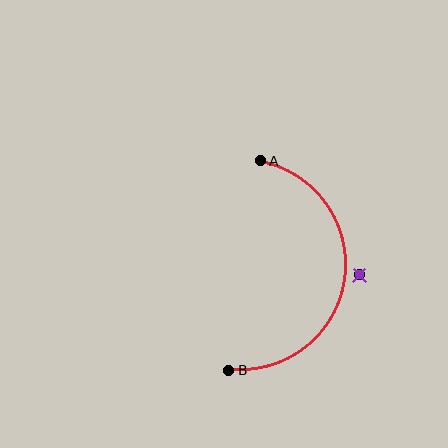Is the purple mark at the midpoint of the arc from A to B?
No — the purple mark does not lie on the arc at all. It sits slightly outside the curve.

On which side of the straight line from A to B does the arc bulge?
The arc bulges to the right of the straight line connecting A and B.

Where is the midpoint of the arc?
The arc midpoint is the point on the curve farthest from the straight line joining A and B. It sits to the right of that line.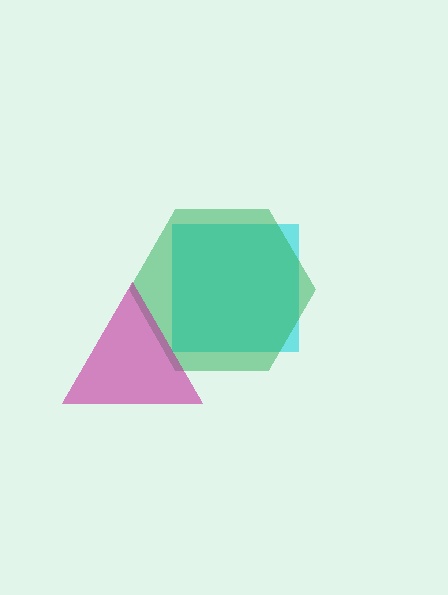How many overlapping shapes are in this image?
There are 3 overlapping shapes in the image.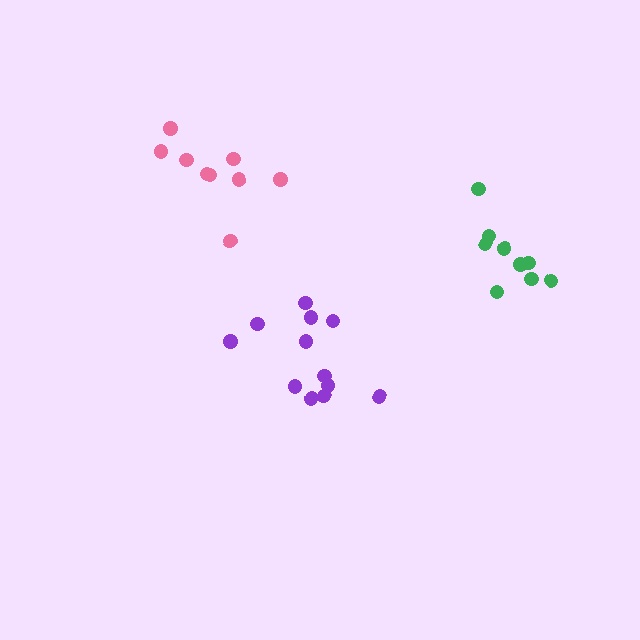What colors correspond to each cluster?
The clusters are colored: purple, pink, green.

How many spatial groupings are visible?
There are 3 spatial groupings.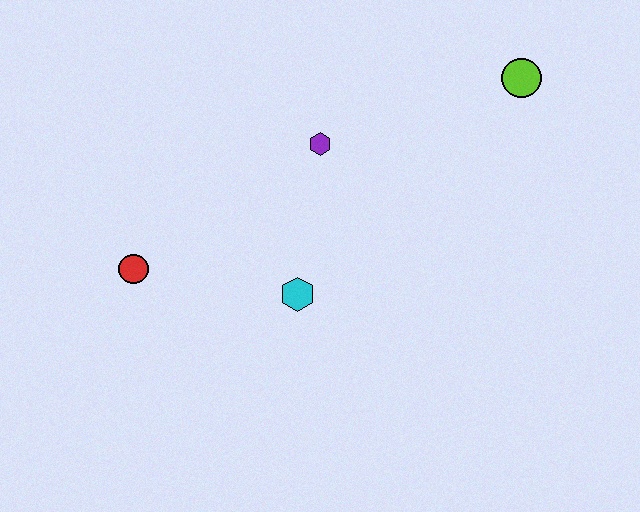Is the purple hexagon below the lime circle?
Yes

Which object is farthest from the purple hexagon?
The red circle is farthest from the purple hexagon.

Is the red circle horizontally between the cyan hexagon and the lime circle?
No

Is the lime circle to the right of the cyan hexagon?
Yes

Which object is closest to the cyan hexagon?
The purple hexagon is closest to the cyan hexagon.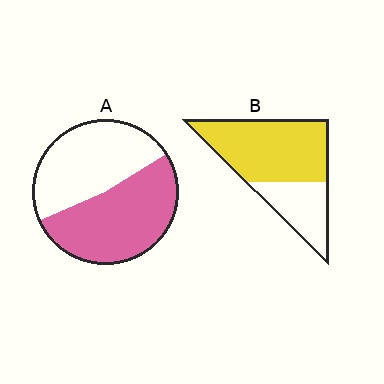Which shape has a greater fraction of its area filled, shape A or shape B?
Shape B.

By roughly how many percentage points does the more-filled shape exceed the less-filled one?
By roughly 15 percentage points (B over A).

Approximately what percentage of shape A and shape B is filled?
A is approximately 55% and B is approximately 70%.